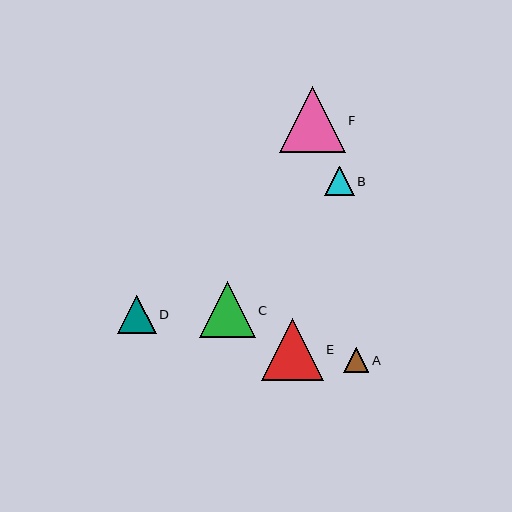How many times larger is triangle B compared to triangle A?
Triangle B is approximately 1.2 times the size of triangle A.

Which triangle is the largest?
Triangle F is the largest with a size of approximately 66 pixels.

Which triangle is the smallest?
Triangle A is the smallest with a size of approximately 26 pixels.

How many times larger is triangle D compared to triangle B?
Triangle D is approximately 1.3 times the size of triangle B.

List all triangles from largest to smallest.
From largest to smallest: F, E, C, D, B, A.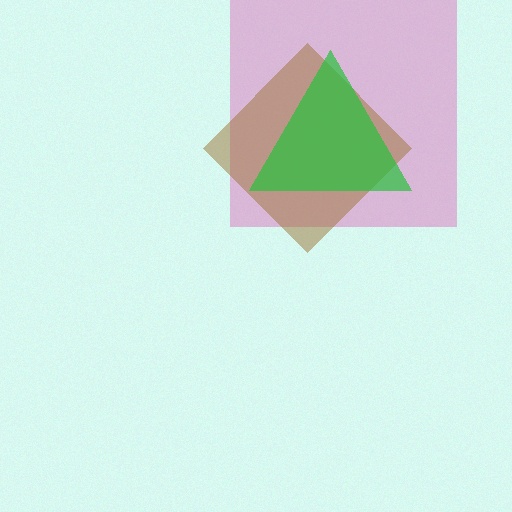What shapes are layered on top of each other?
The layered shapes are: a pink square, a brown diamond, a green triangle.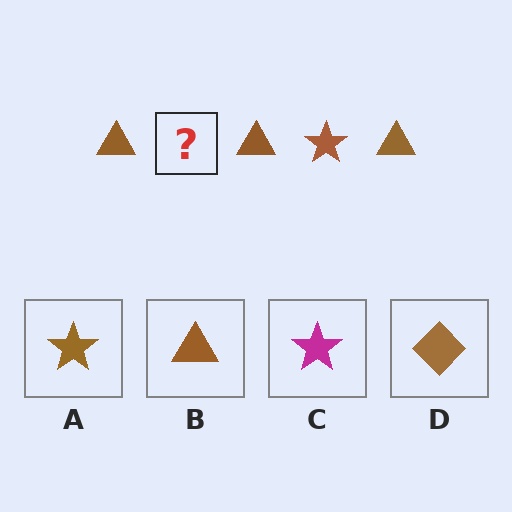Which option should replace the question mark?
Option A.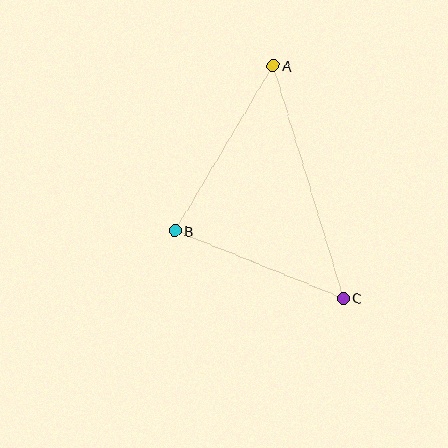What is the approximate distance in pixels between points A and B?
The distance between A and B is approximately 192 pixels.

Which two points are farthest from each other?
Points A and C are farthest from each other.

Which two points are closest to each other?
Points B and C are closest to each other.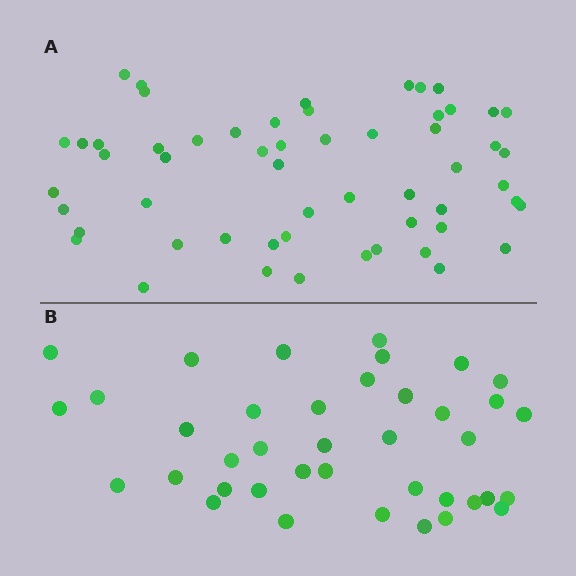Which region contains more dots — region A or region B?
Region A (the top region) has more dots.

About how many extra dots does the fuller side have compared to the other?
Region A has approximately 15 more dots than region B.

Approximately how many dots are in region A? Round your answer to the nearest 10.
About 60 dots. (The exact count is 56, which rounds to 60.)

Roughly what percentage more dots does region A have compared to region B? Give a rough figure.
About 45% more.